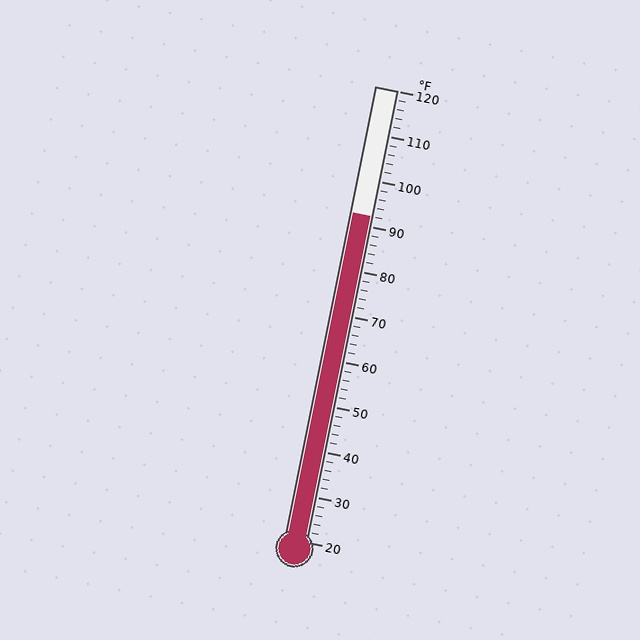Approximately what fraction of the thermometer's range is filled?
The thermometer is filled to approximately 70% of its range.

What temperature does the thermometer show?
The thermometer shows approximately 92°F.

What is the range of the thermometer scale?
The thermometer scale ranges from 20°F to 120°F.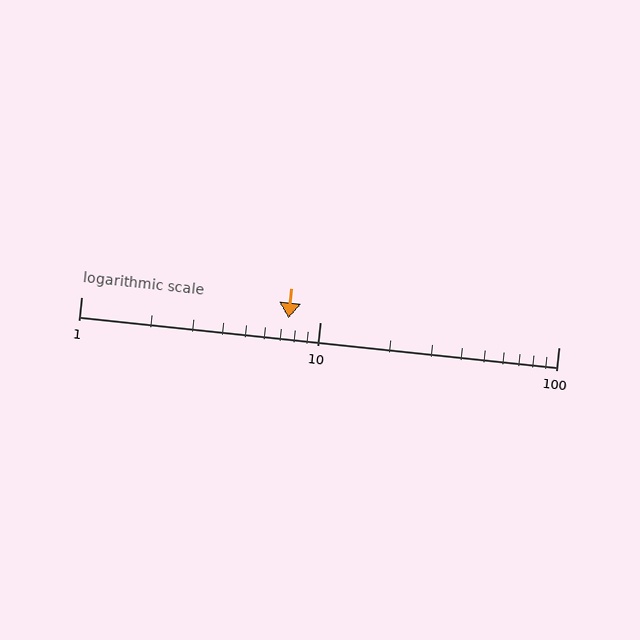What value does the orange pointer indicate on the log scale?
The pointer indicates approximately 7.4.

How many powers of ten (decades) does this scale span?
The scale spans 2 decades, from 1 to 100.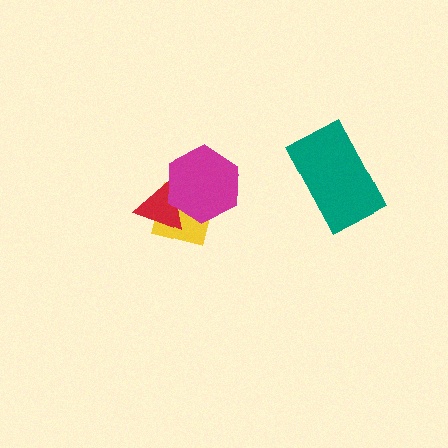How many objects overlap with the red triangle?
2 objects overlap with the red triangle.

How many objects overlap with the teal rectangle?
0 objects overlap with the teal rectangle.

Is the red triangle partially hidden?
Yes, it is partially covered by another shape.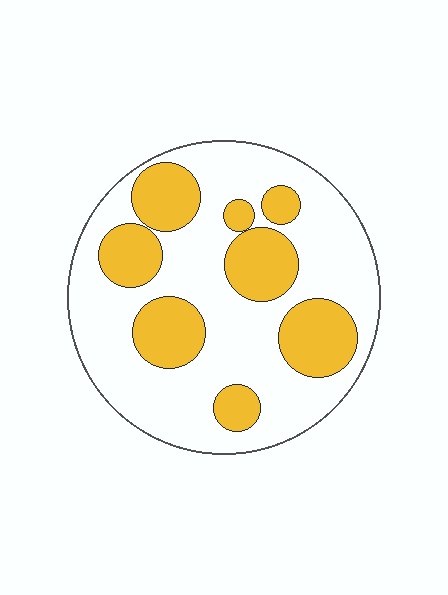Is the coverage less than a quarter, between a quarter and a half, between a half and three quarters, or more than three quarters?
Between a quarter and a half.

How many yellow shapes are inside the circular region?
8.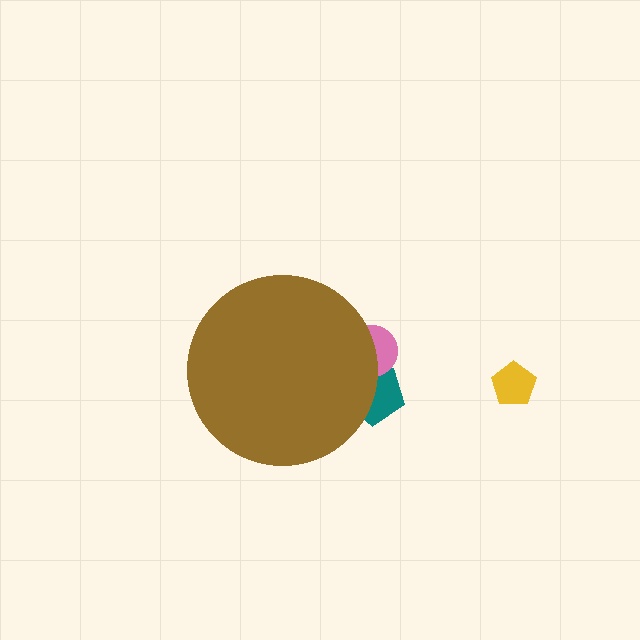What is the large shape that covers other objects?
A brown circle.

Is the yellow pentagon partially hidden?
No, the yellow pentagon is fully visible.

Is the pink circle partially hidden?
Yes, the pink circle is partially hidden behind the brown circle.